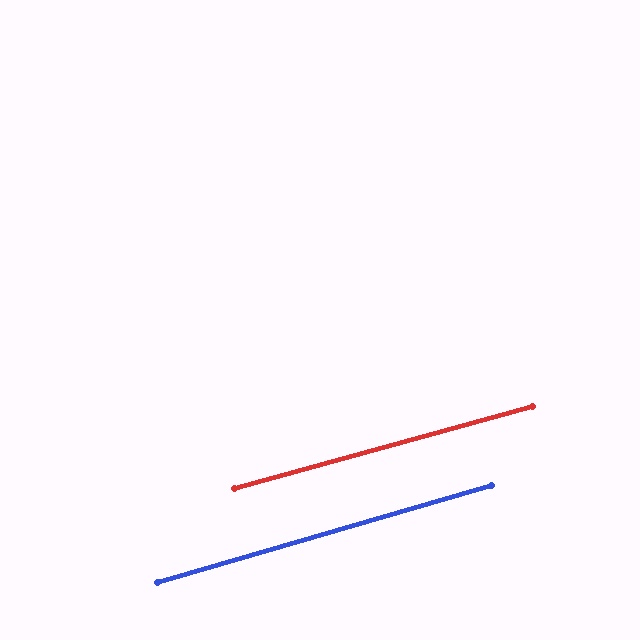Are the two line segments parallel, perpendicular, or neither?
Parallel — their directions differ by only 0.7°.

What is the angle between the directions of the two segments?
Approximately 1 degree.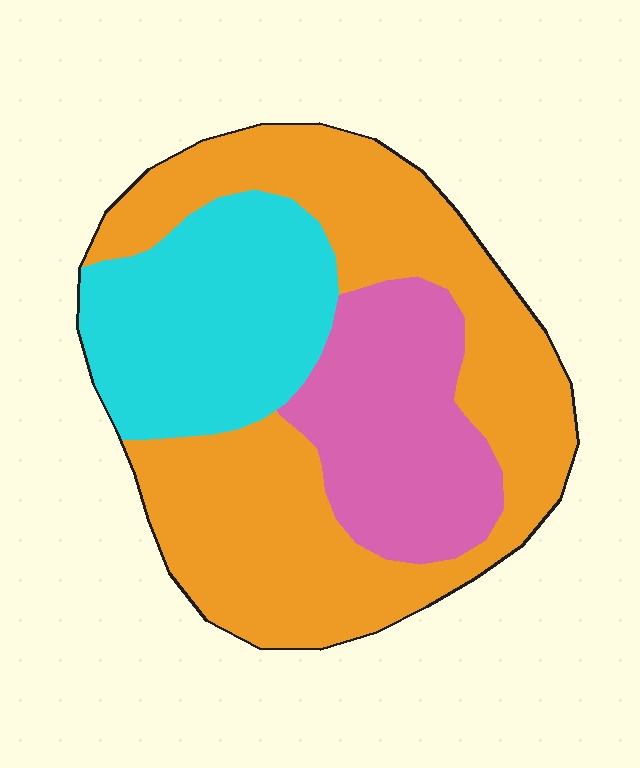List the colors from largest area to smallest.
From largest to smallest: orange, cyan, pink.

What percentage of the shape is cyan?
Cyan covers around 25% of the shape.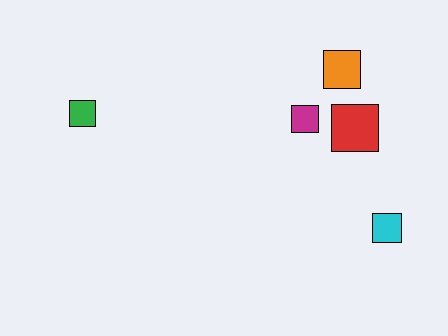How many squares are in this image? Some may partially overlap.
There are 5 squares.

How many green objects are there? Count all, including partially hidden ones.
There is 1 green object.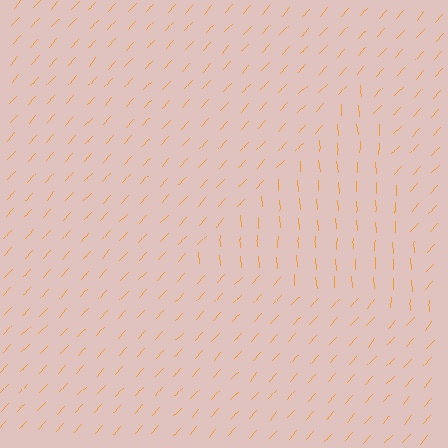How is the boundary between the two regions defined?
The boundary is defined purely by a change in line orientation (approximately 45 degrees difference). All lines are the same color and thickness.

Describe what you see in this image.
The image is filled with small orange line segments. A triangle region in the image has lines oriented differently from the surrounding lines, creating a visible texture boundary.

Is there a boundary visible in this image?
Yes, there is a texture boundary formed by a change in line orientation.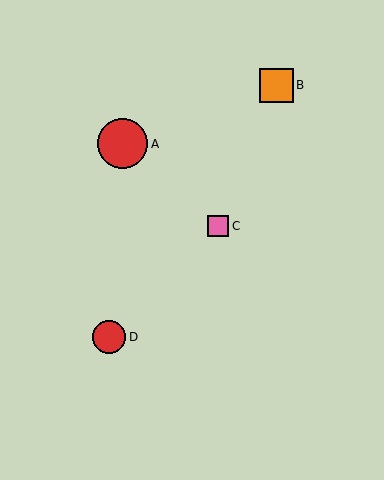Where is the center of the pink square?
The center of the pink square is at (218, 226).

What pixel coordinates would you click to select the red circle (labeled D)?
Click at (109, 337) to select the red circle D.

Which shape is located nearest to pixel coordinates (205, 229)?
The pink square (labeled C) at (218, 226) is nearest to that location.